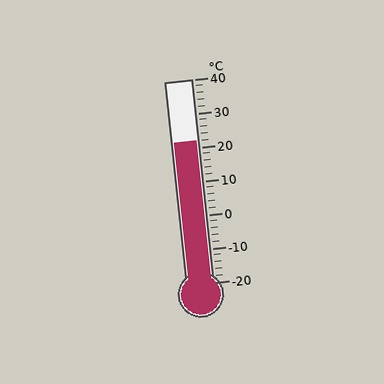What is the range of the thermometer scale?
The thermometer scale ranges from -20°C to 40°C.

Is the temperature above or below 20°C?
The temperature is above 20°C.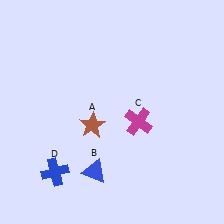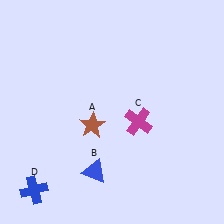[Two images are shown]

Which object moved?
The blue cross (D) moved left.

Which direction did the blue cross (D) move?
The blue cross (D) moved left.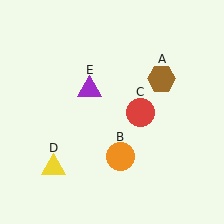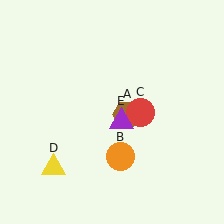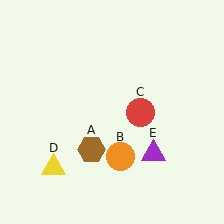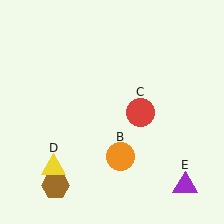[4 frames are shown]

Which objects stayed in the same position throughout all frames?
Orange circle (object B) and red circle (object C) and yellow triangle (object D) remained stationary.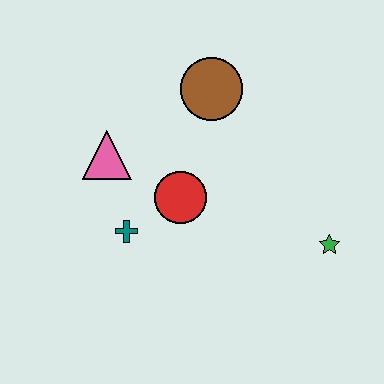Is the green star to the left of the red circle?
No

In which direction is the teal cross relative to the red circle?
The teal cross is to the left of the red circle.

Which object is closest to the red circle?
The teal cross is closest to the red circle.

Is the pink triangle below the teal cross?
No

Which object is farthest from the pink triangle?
The green star is farthest from the pink triangle.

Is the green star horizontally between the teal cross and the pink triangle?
No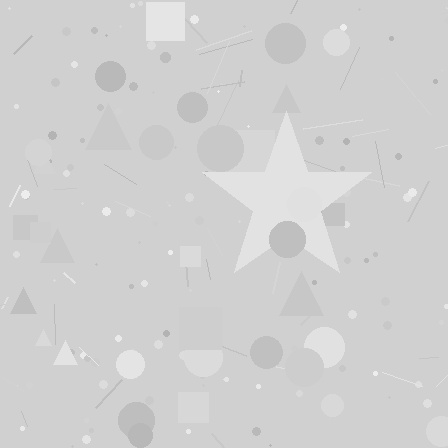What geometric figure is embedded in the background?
A star is embedded in the background.